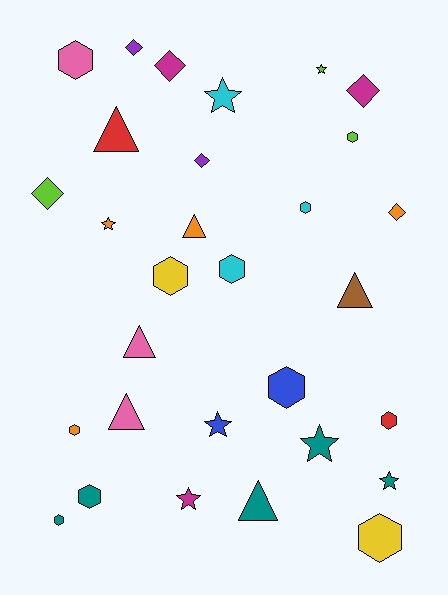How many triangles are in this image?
There are 6 triangles.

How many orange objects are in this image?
There are 4 orange objects.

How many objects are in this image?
There are 30 objects.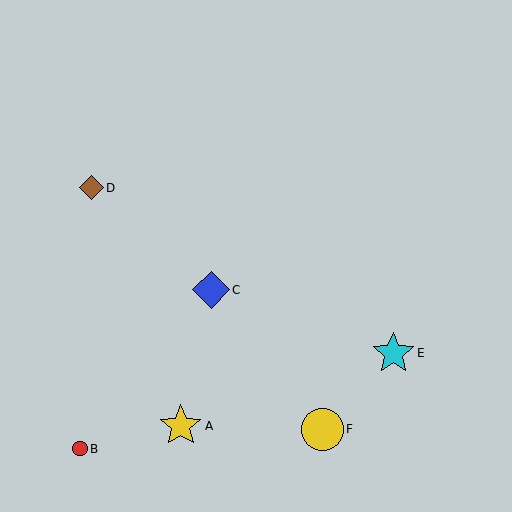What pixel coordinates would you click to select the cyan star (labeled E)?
Click at (393, 353) to select the cyan star E.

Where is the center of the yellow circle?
The center of the yellow circle is at (322, 429).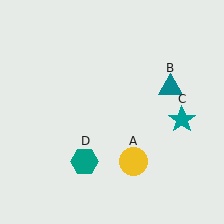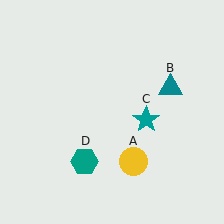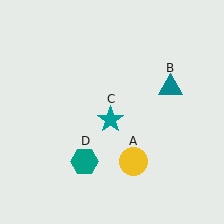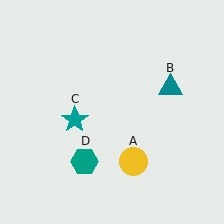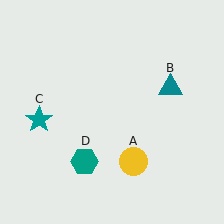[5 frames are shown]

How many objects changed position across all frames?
1 object changed position: teal star (object C).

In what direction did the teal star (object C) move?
The teal star (object C) moved left.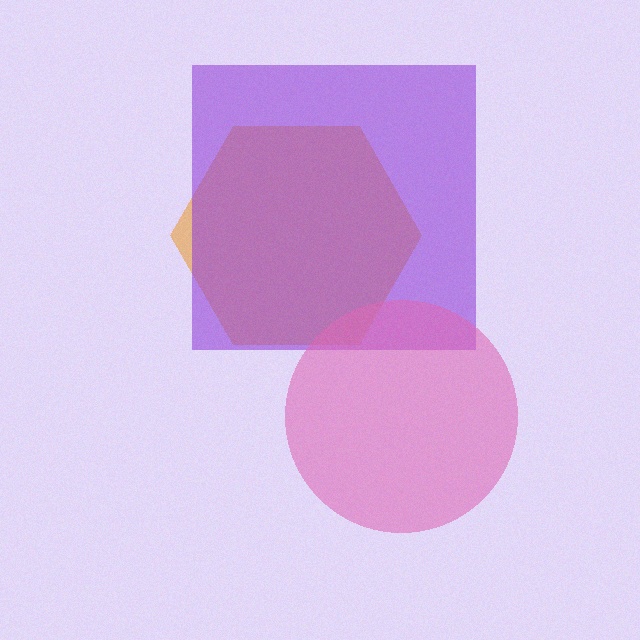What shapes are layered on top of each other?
The layered shapes are: an orange hexagon, a purple square, a pink circle.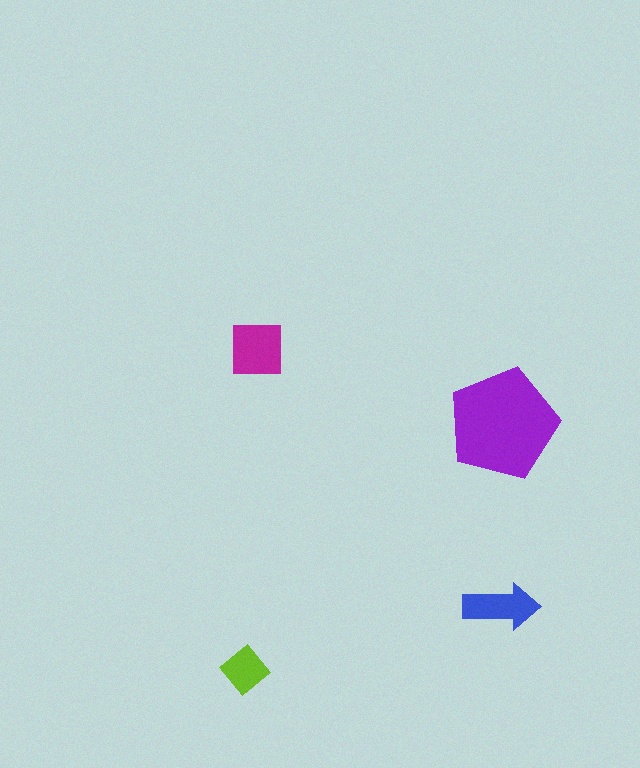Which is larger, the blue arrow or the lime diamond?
The blue arrow.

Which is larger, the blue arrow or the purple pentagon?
The purple pentagon.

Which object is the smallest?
The lime diamond.